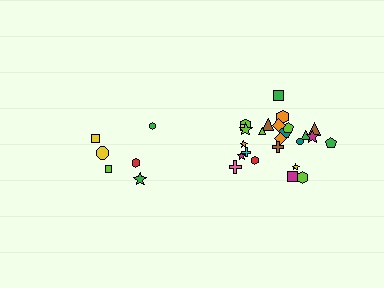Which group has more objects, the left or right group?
The right group.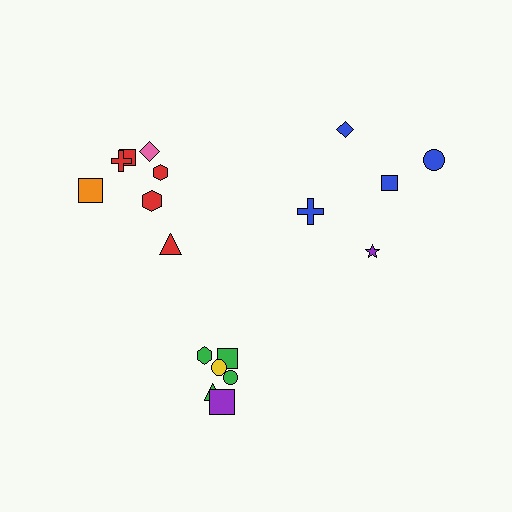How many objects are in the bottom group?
There are 6 objects.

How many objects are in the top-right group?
There are 5 objects.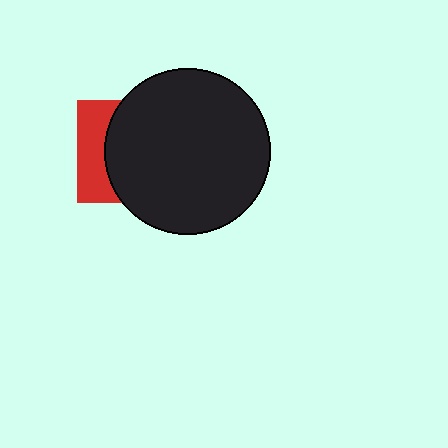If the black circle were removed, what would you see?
You would see the complete red square.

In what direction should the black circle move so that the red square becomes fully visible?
The black circle should move right. That is the shortest direction to clear the overlap and leave the red square fully visible.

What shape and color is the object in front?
The object in front is a black circle.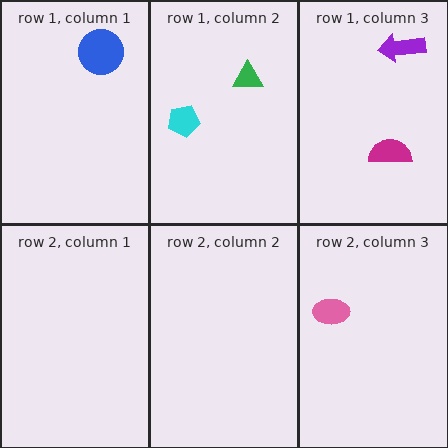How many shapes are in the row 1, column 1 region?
1.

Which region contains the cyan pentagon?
The row 1, column 2 region.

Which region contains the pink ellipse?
The row 2, column 3 region.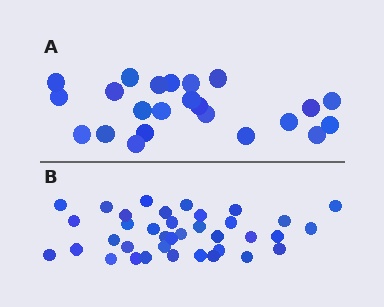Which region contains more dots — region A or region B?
Region B (the bottom region) has more dots.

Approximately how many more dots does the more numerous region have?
Region B has approximately 15 more dots than region A.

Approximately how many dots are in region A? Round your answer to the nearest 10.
About 20 dots. (The exact count is 23, which rounds to 20.)